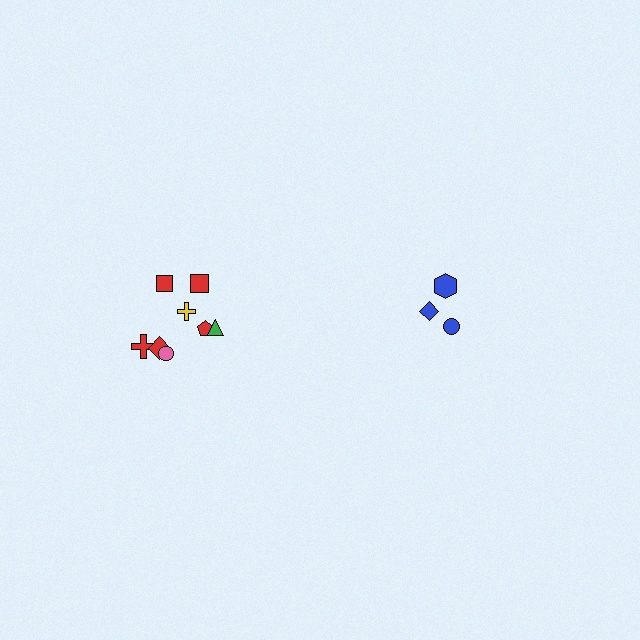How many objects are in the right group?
There are 3 objects.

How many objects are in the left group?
There are 8 objects.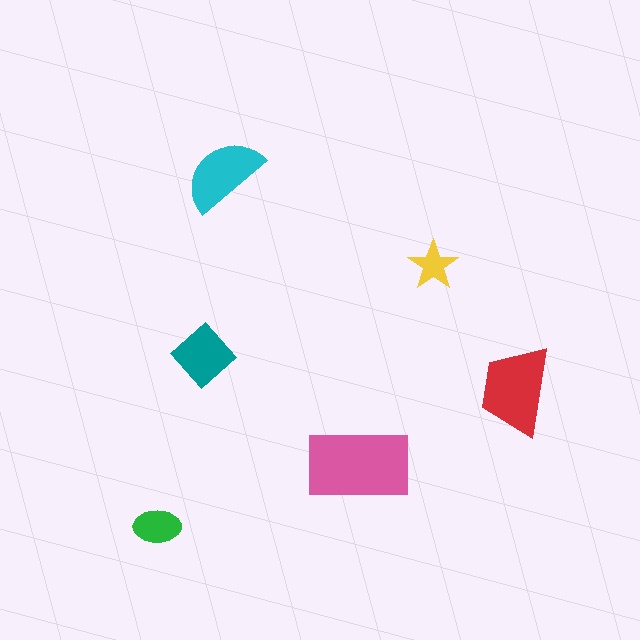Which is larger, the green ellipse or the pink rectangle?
The pink rectangle.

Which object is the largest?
The pink rectangle.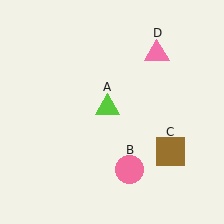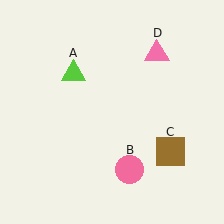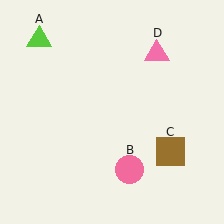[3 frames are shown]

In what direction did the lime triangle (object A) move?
The lime triangle (object A) moved up and to the left.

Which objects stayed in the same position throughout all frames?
Pink circle (object B) and brown square (object C) and pink triangle (object D) remained stationary.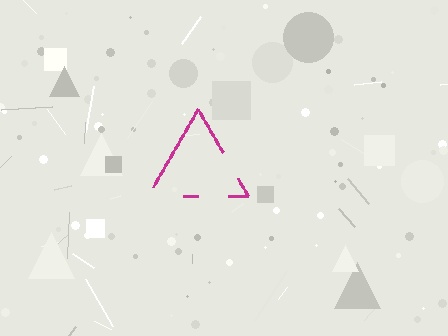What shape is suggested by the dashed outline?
The dashed outline suggests a triangle.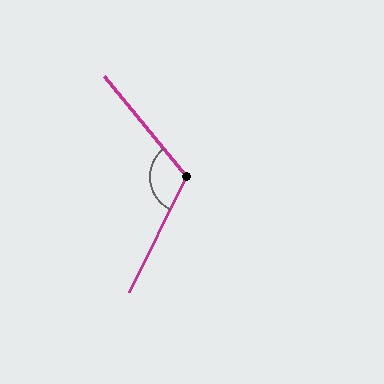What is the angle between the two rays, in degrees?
Approximately 115 degrees.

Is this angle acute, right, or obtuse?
It is obtuse.